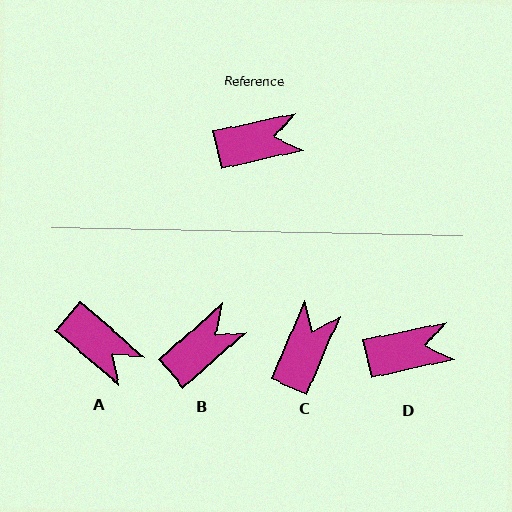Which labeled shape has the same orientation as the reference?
D.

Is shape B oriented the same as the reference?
No, it is off by about 29 degrees.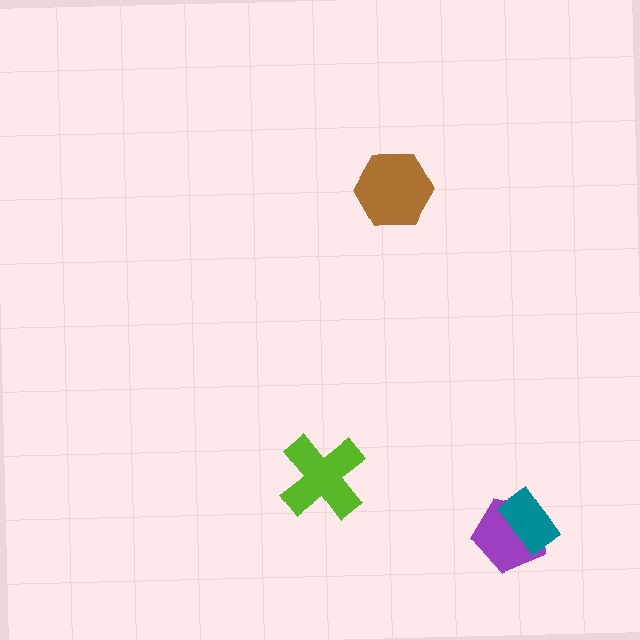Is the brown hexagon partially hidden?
No, no other shape covers it.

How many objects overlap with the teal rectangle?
1 object overlaps with the teal rectangle.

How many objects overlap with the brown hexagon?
0 objects overlap with the brown hexagon.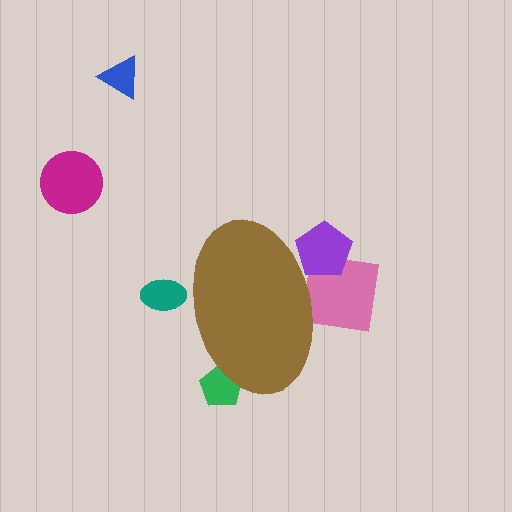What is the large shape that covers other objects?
A brown ellipse.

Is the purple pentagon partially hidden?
Yes, the purple pentagon is partially hidden behind the brown ellipse.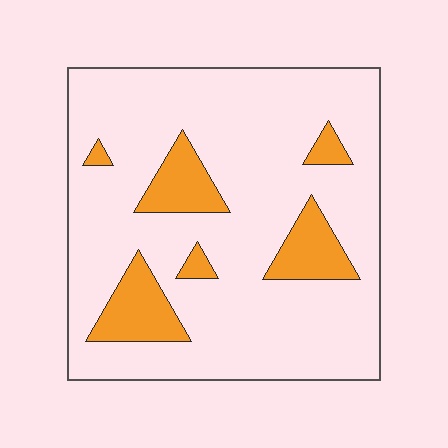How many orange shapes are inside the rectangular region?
6.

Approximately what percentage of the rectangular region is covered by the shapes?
Approximately 15%.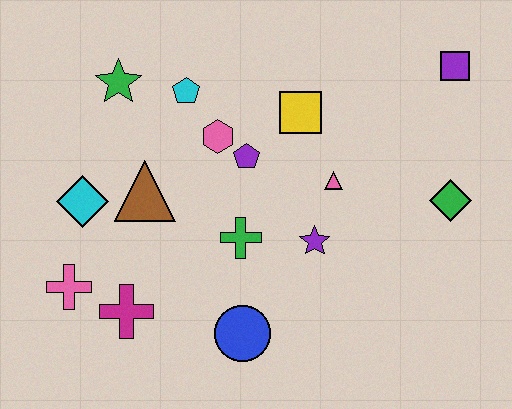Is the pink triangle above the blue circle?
Yes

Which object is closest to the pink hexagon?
The purple pentagon is closest to the pink hexagon.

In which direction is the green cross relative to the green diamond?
The green cross is to the left of the green diamond.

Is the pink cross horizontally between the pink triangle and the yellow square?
No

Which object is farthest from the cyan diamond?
The purple square is farthest from the cyan diamond.